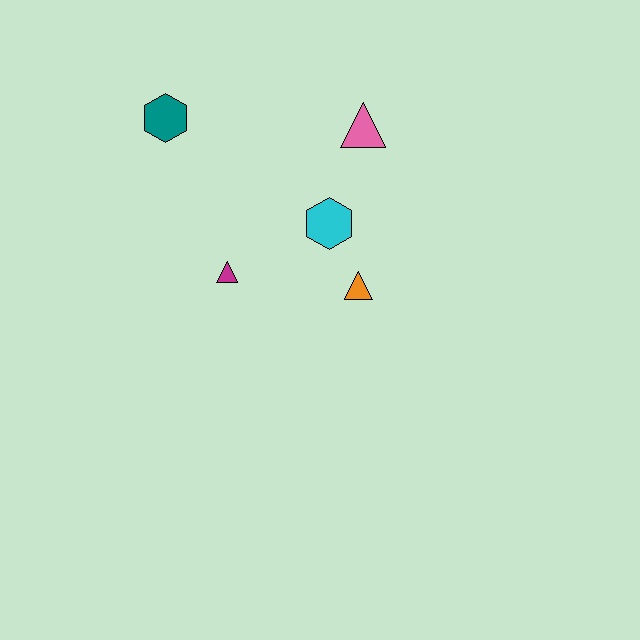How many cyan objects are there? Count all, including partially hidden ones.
There is 1 cyan object.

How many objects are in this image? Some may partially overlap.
There are 5 objects.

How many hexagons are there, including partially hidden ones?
There are 2 hexagons.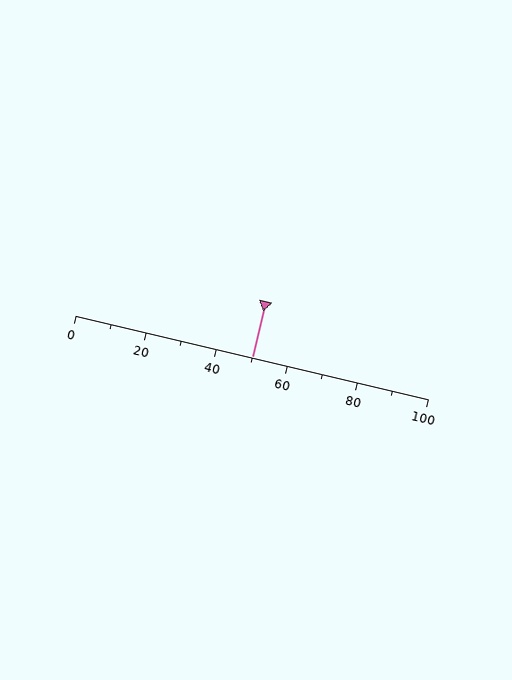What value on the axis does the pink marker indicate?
The marker indicates approximately 50.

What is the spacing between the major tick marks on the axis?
The major ticks are spaced 20 apart.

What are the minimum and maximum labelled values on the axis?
The axis runs from 0 to 100.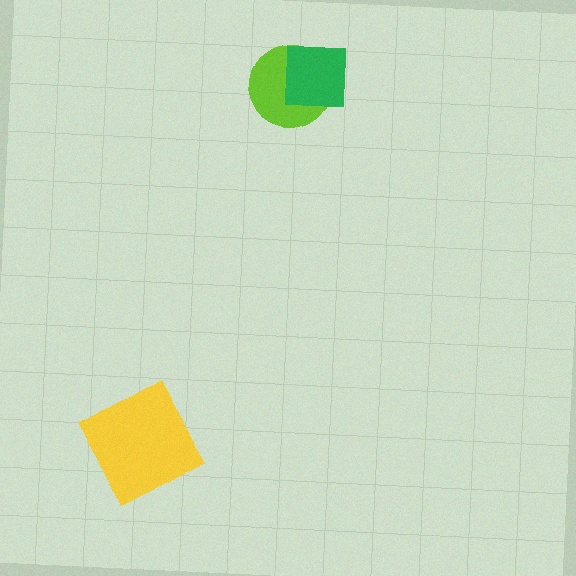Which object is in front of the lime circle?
The green square is in front of the lime circle.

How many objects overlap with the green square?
1 object overlaps with the green square.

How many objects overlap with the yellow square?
0 objects overlap with the yellow square.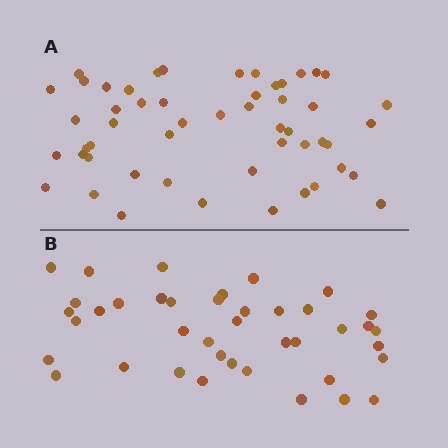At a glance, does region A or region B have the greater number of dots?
Region A (the top region) has more dots.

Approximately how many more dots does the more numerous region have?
Region A has roughly 12 or so more dots than region B.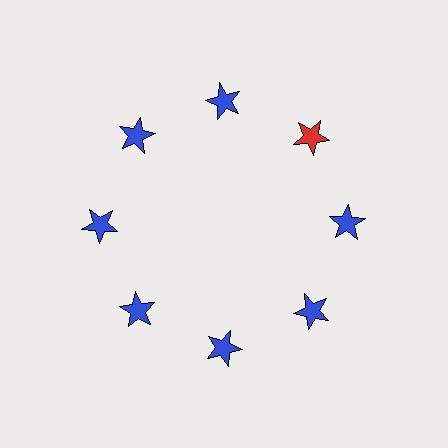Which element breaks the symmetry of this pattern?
The red star at roughly the 2 o'clock position breaks the symmetry. All other shapes are blue stars.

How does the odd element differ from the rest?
It has a different color: red instead of blue.